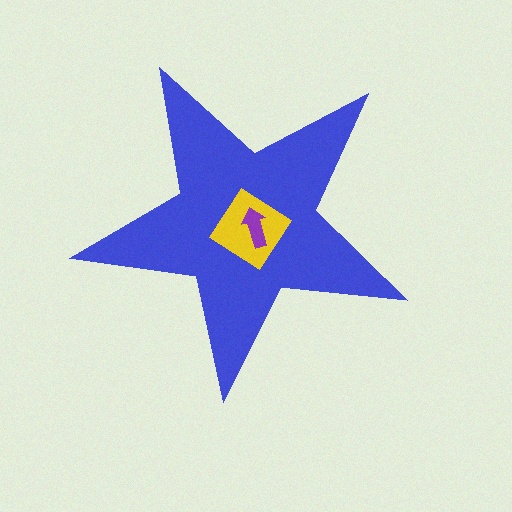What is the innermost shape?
The purple arrow.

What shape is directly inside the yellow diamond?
The purple arrow.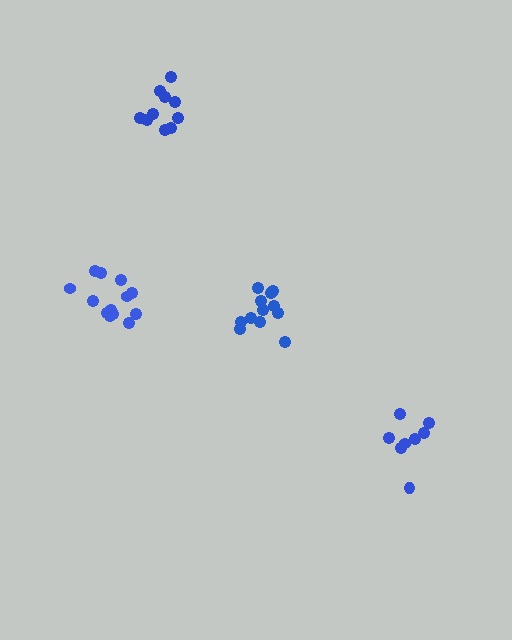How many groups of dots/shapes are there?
There are 4 groups.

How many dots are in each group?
Group 1: 12 dots, Group 2: 8 dots, Group 3: 10 dots, Group 4: 13 dots (43 total).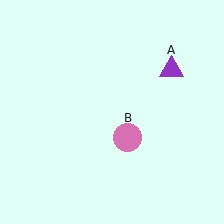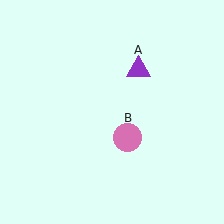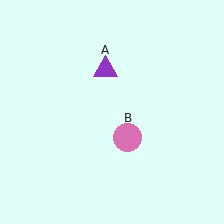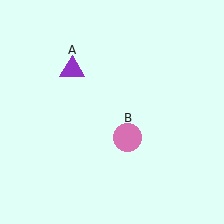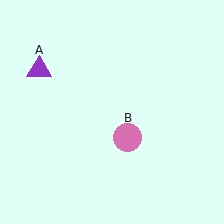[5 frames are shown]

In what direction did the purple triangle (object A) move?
The purple triangle (object A) moved left.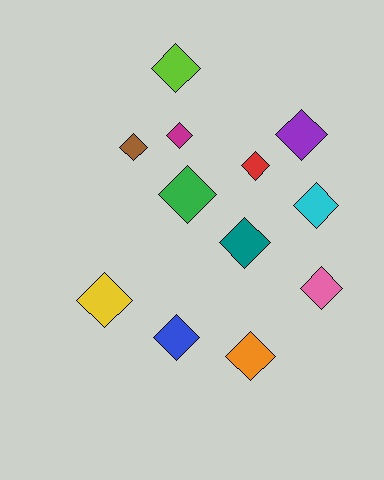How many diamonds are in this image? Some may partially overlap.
There are 12 diamonds.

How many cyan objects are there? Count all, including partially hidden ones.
There is 1 cyan object.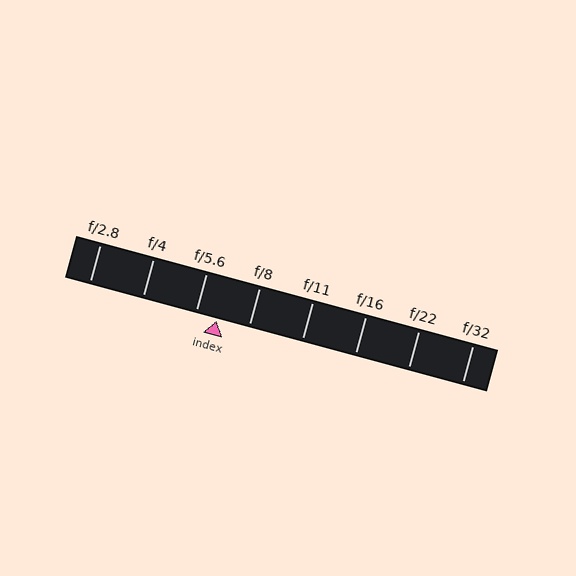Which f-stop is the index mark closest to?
The index mark is closest to f/5.6.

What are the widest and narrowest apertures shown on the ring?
The widest aperture shown is f/2.8 and the narrowest is f/32.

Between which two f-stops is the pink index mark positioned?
The index mark is between f/5.6 and f/8.